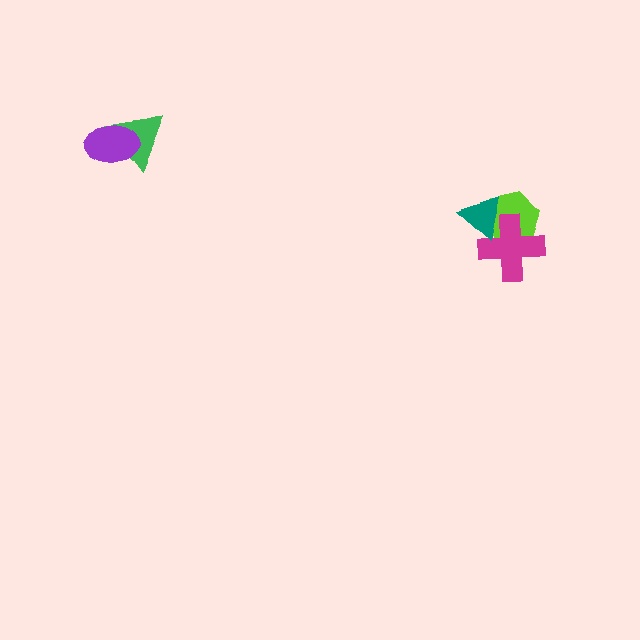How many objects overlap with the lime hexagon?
2 objects overlap with the lime hexagon.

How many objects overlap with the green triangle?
1 object overlaps with the green triangle.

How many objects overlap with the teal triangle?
2 objects overlap with the teal triangle.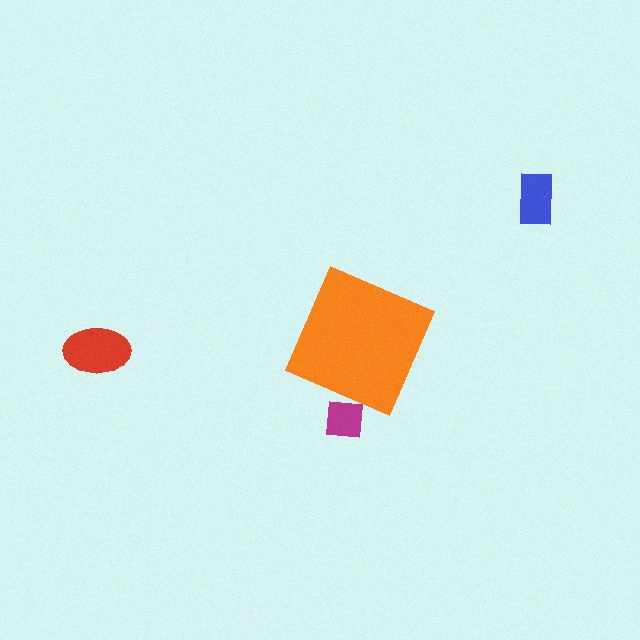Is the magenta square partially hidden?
Yes, the magenta square is partially hidden behind the orange diamond.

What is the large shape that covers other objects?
An orange diamond.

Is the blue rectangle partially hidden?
No, the blue rectangle is fully visible.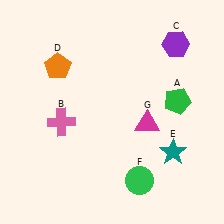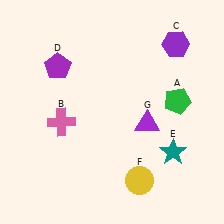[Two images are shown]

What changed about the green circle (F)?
In Image 1, F is green. In Image 2, it changed to yellow.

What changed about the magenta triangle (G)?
In Image 1, G is magenta. In Image 2, it changed to purple.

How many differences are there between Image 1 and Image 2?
There are 3 differences between the two images.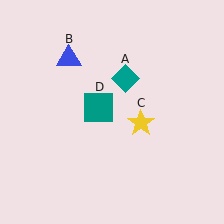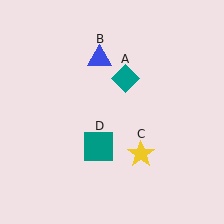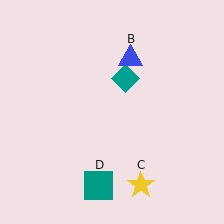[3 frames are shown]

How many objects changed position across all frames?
3 objects changed position: blue triangle (object B), yellow star (object C), teal square (object D).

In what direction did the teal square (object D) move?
The teal square (object D) moved down.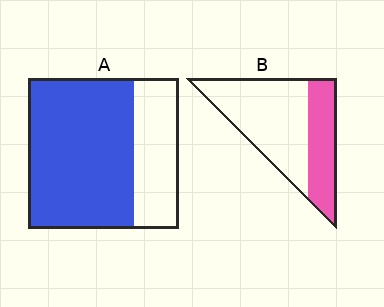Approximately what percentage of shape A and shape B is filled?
A is approximately 70% and B is approximately 35%.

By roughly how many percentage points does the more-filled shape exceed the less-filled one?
By roughly 35 percentage points (A over B).